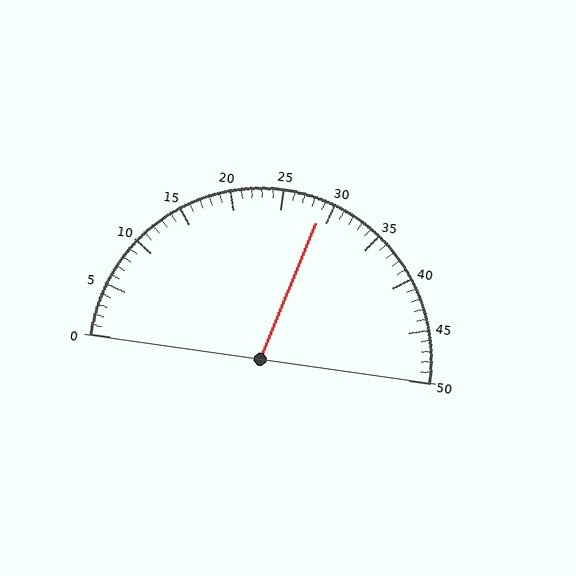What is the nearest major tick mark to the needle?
The nearest major tick mark is 30.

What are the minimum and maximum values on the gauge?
The gauge ranges from 0 to 50.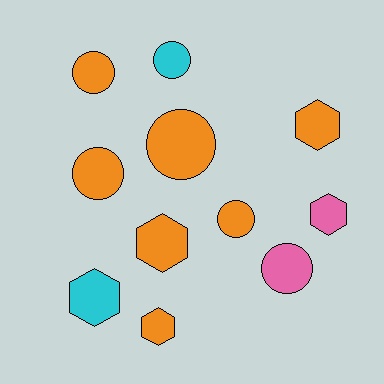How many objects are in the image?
There are 11 objects.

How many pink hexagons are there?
There is 1 pink hexagon.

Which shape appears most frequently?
Circle, with 6 objects.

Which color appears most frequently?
Orange, with 7 objects.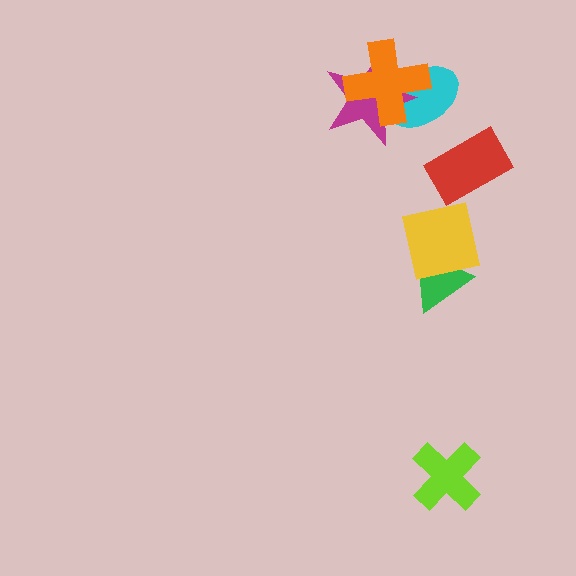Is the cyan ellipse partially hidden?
Yes, it is partially covered by another shape.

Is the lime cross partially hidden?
No, no other shape covers it.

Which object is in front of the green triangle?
The yellow square is in front of the green triangle.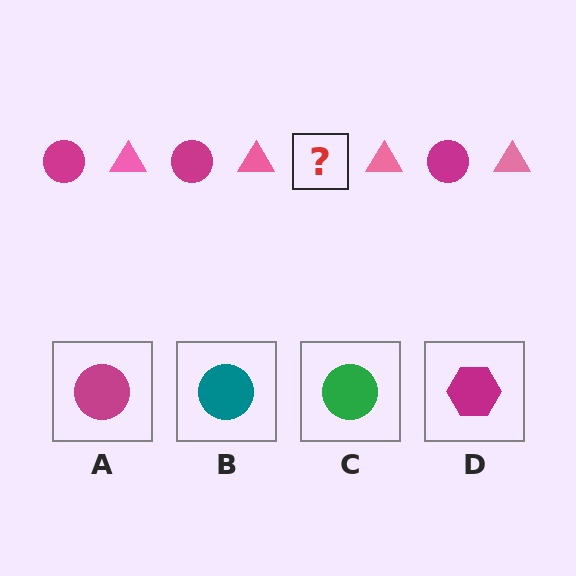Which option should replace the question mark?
Option A.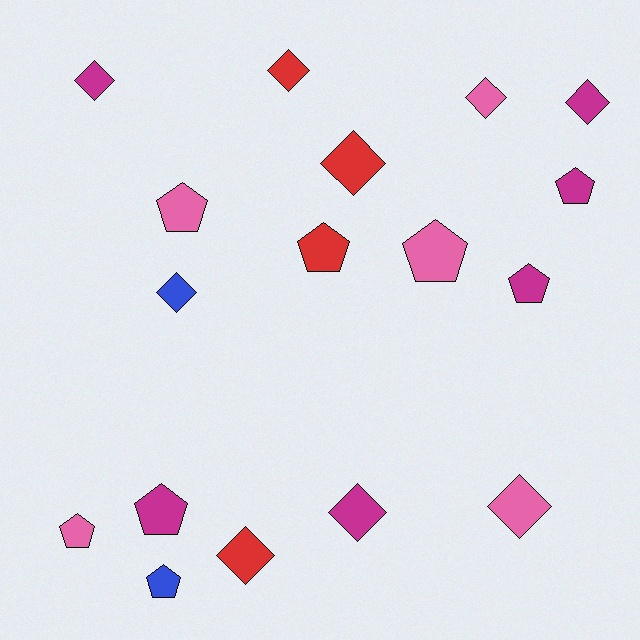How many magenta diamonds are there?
There are 3 magenta diamonds.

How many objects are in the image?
There are 17 objects.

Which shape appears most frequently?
Diamond, with 9 objects.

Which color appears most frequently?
Magenta, with 6 objects.